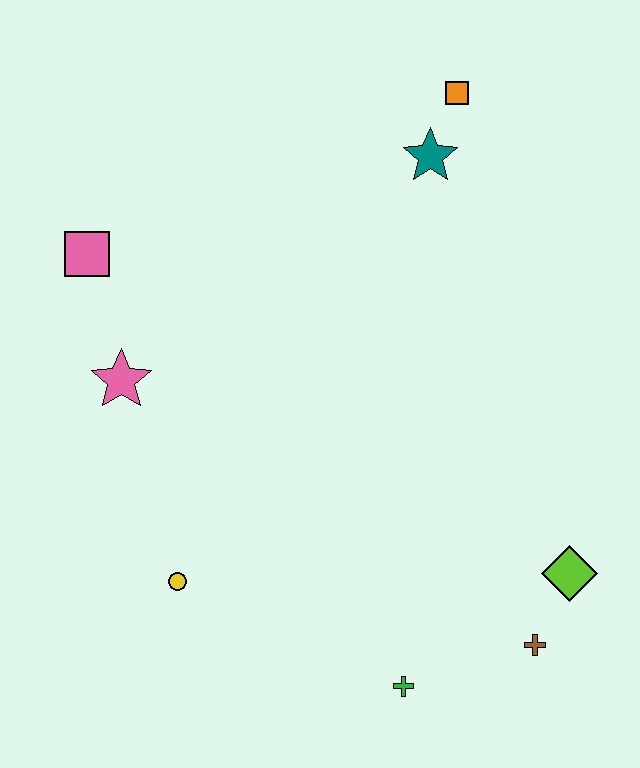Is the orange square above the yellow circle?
Yes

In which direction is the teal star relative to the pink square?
The teal star is to the right of the pink square.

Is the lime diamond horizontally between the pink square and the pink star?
No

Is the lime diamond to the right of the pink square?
Yes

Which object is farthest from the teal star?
The green cross is farthest from the teal star.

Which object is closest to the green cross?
The brown cross is closest to the green cross.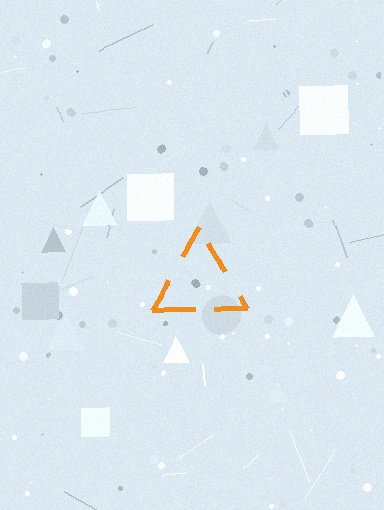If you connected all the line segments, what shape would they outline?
They would outline a triangle.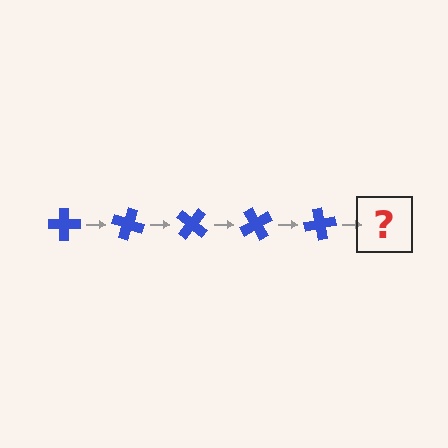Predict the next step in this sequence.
The next step is a blue cross rotated 100 degrees.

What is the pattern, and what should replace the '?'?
The pattern is that the cross rotates 20 degrees each step. The '?' should be a blue cross rotated 100 degrees.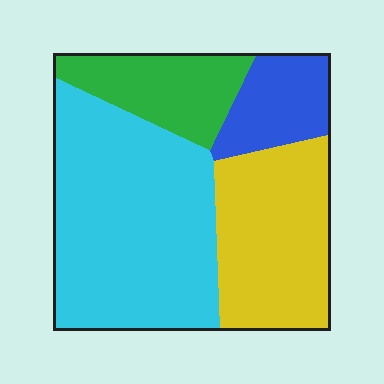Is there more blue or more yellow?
Yellow.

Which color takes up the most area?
Cyan, at roughly 45%.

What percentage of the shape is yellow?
Yellow takes up about one quarter (1/4) of the shape.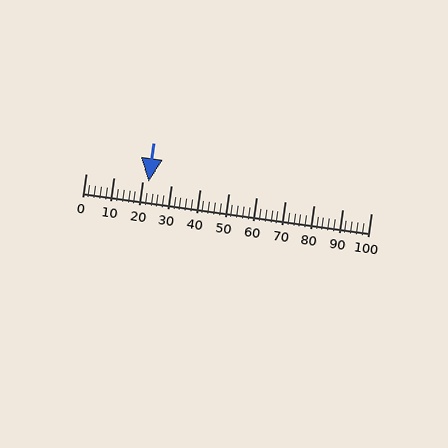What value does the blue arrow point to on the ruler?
The blue arrow points to approximately 22.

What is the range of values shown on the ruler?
The ruler shows values from 0 to 100.